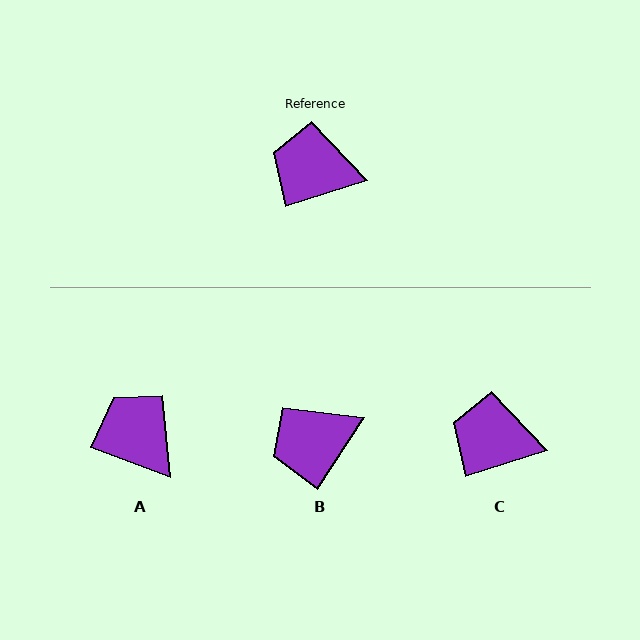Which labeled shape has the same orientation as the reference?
C.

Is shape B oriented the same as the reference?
No, it is off by about 40 degrees.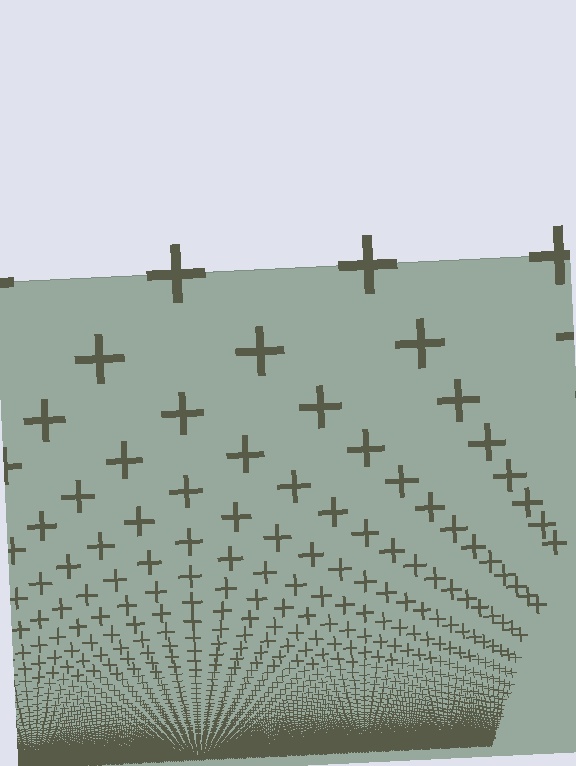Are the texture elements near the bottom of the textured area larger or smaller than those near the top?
Smaller. The gradient is inverted — elements near the bottom are smaller and denser.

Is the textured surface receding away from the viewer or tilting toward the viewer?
The surface appears to tilt toward the viewer. Texture elements get larger and sparser toward the top.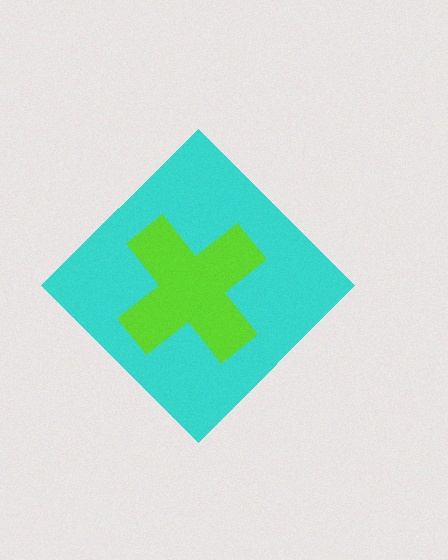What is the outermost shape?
The cyan diamond.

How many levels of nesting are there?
2.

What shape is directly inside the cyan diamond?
The lime cross.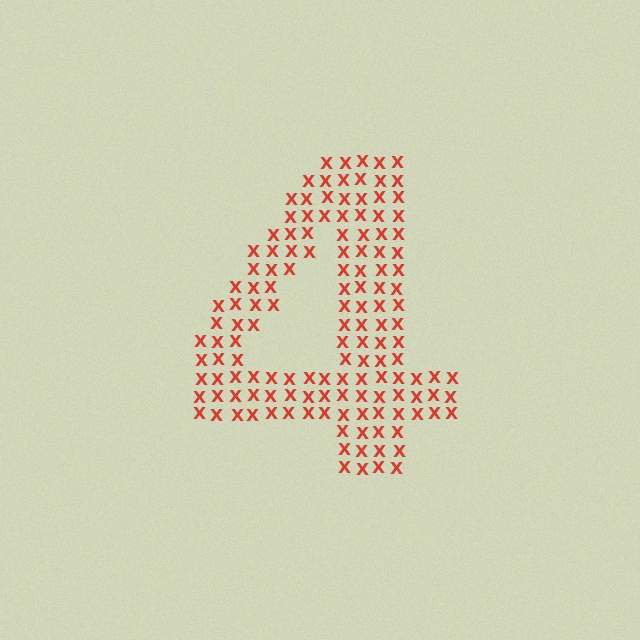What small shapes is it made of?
It is made of small letter X's.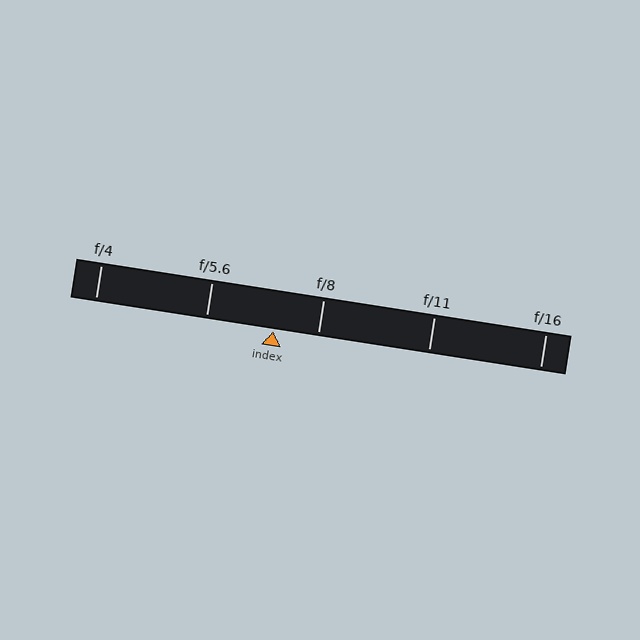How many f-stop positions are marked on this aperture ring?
There are 5 f-stop positions marked.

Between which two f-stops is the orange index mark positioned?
The index mark is between f/5.6 and f/8.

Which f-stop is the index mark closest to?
The index mark is closest to f/8.